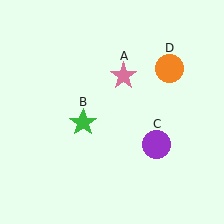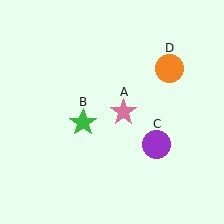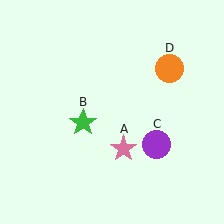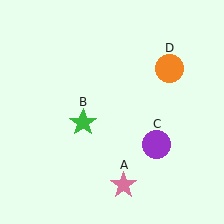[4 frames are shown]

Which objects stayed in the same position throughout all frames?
Green star (object B) and purple circle (object C) and orange circle (object D) remained stationary.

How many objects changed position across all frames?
1 object changed position: pink star (object A).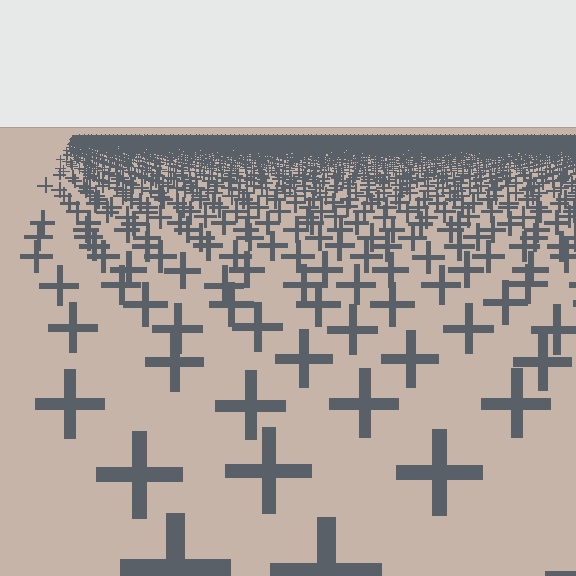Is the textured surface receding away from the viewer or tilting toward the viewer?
The surface is receding away from the viewer. Texture elements get smaller and denser toward the top.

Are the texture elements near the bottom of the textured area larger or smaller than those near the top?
Larger. Near the bottom, elements are closer to the viewer and appear at a bigger on-screen size.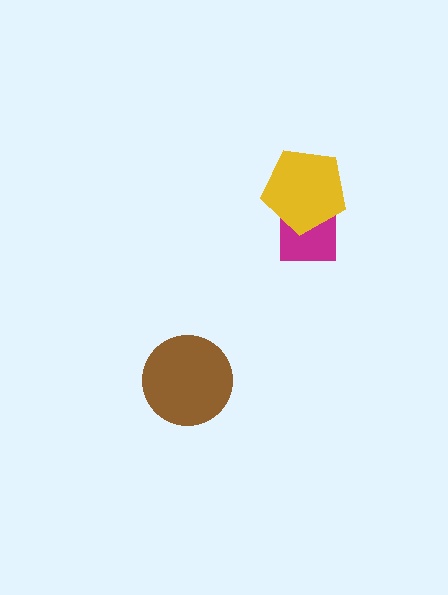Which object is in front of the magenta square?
The yellow pentagon is in front of the magenta square.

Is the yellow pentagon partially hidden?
No, no other shape covers it.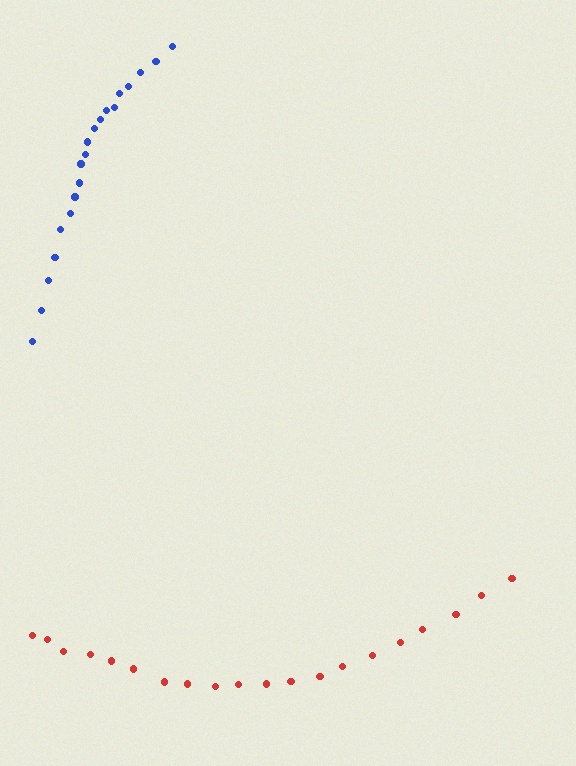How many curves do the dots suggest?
There are 2 distinct paths.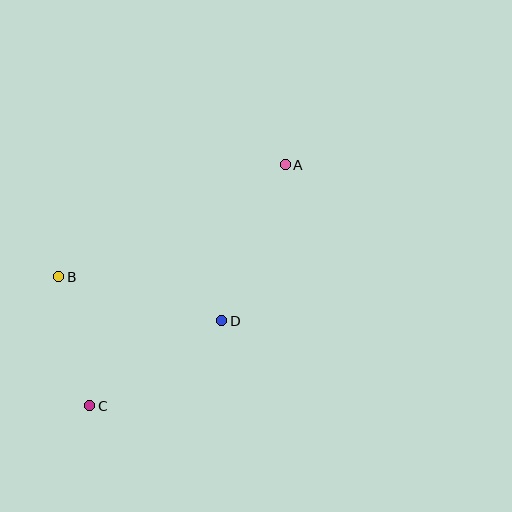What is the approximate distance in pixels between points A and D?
The distance between A and D is approximately 168 pixels.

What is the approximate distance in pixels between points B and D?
The distance between B and D is approximately 169 pixels.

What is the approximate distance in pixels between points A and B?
The distance between A and B is approximately 253 pixels.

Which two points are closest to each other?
Points B and C are closest to each other.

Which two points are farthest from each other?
Points A and C are farthest from each other.